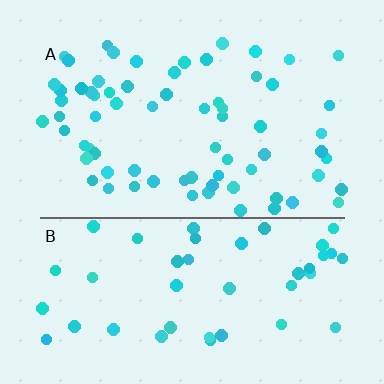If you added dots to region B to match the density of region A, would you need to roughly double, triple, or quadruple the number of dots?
Approximately double.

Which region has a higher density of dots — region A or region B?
A (the top).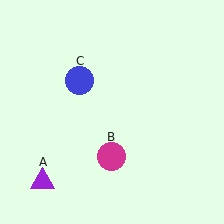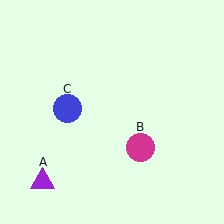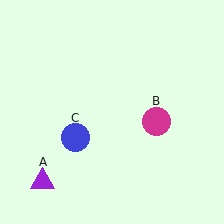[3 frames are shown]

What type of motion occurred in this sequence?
The magenta circle (object B), blue circle (object C) rotated counterclockwise around the center of the scene.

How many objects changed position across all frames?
2 objects changed position: magenta circle (object B), blue circle (object C).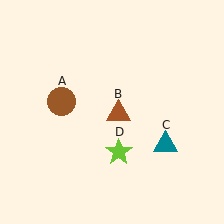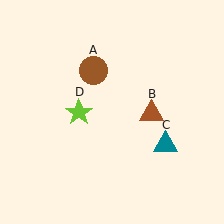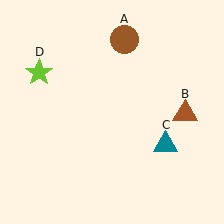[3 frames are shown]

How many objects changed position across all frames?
3 objects changed position: brown circle (object A), brown triangle (object B), lime star (object D).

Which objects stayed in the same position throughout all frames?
Teal triangle (object C) remained stationary.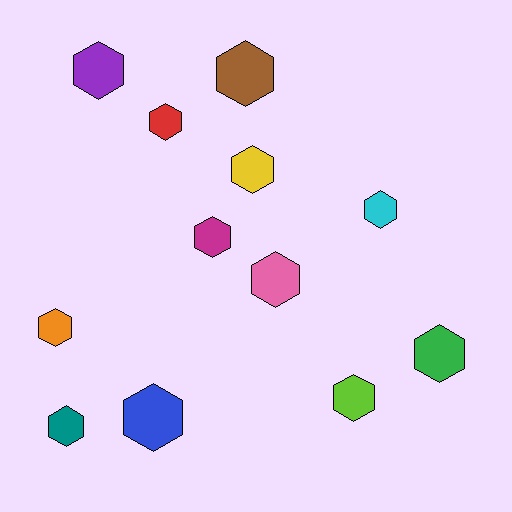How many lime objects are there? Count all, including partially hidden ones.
There is 1 lime object.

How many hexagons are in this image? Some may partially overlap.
There are 12 hexagons.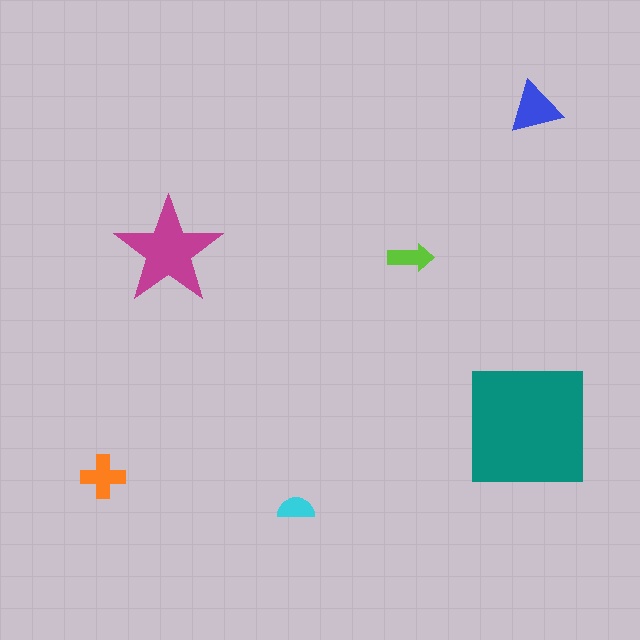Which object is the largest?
The teal square.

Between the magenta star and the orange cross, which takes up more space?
The magenta star.